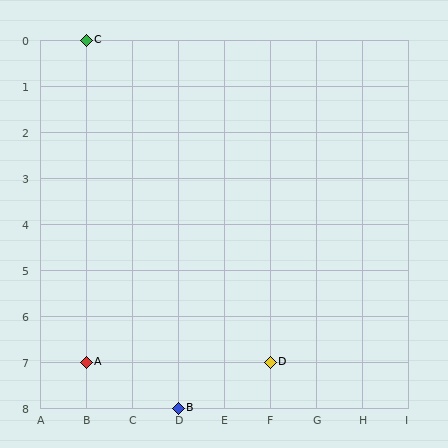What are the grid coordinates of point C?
Point C is at grid coordinates (B, 0).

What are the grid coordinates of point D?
Point D is at grid coordinates (F, 7).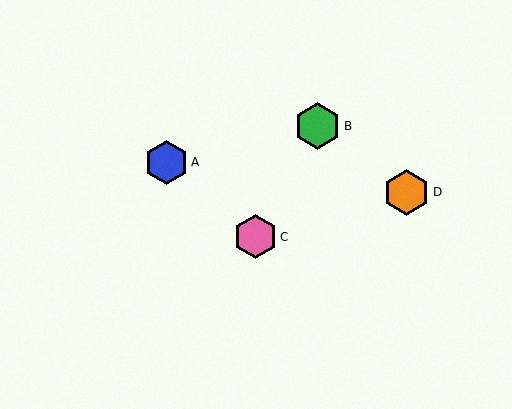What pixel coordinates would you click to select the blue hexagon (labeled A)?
Click at (166, 162) to select the blue hexagon A.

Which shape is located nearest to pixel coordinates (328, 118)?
The green hexagon (labeled B) at (318, 126) is nearest to that location.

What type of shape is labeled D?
Shape D is an orange hexagon.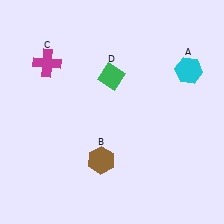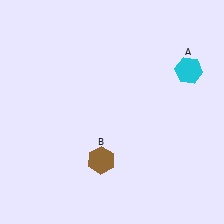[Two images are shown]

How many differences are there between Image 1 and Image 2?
There are 2 differences between the two images.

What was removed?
The green diamond (D), the magenta cross (C) were removed in Image 2.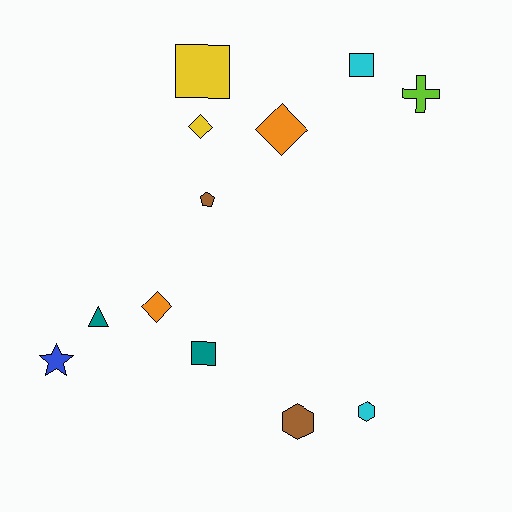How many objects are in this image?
There are 12 objects.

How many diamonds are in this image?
There are 3 diamonds.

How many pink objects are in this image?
There are no pink objects.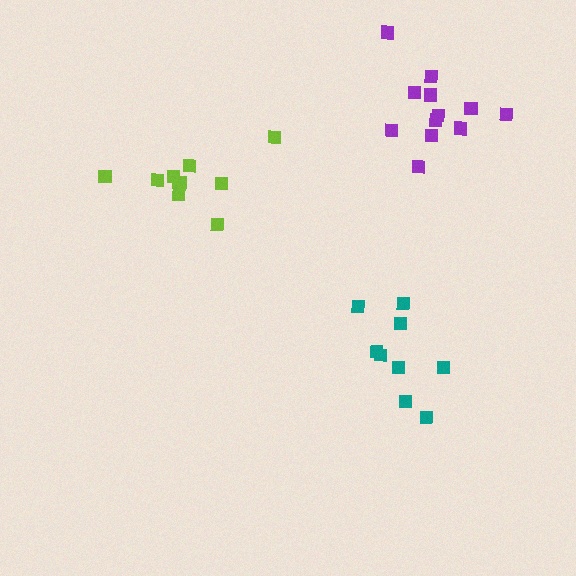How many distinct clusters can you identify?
There are 3 distinct clusters.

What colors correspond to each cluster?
The clusters are colored: purple, lime, teal.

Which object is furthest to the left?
The lime cluster is leftmost.